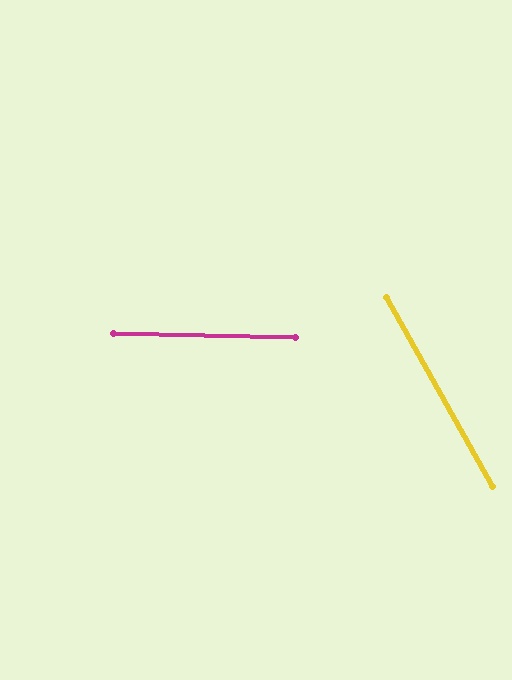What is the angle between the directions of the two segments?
Approximately 59 degrees.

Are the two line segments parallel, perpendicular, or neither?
Neither parallel nor perpendicular — they differ by about 59°.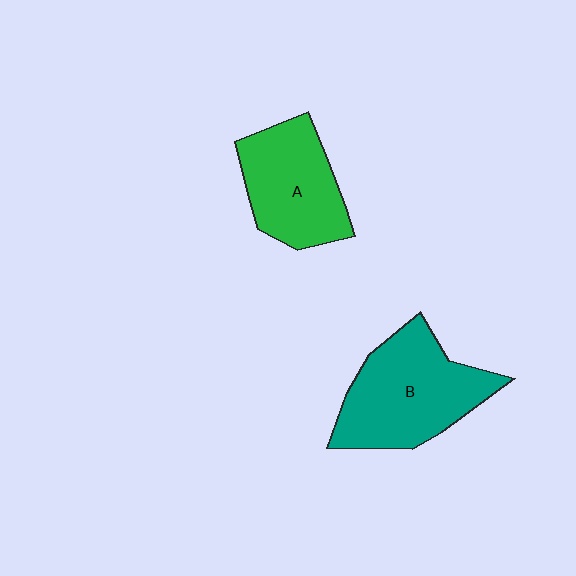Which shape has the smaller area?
Shape A (green).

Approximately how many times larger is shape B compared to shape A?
Approximately 1.3 times.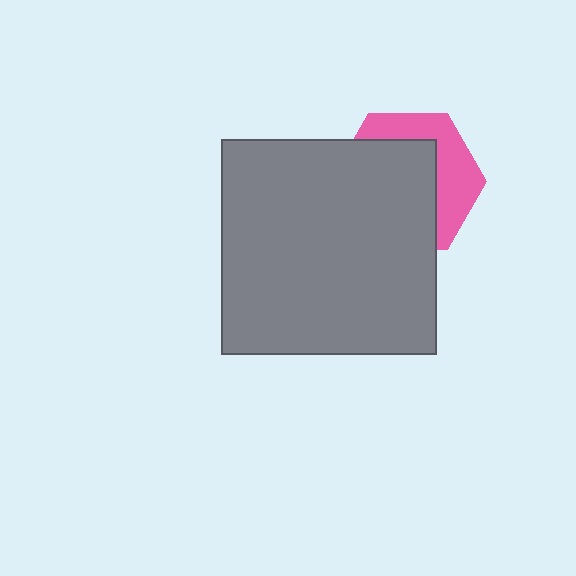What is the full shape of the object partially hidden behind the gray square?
The partially hidden object is a pink hexagon.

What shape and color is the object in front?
The object in front is a gray square.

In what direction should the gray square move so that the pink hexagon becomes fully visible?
The gray square should move toward the lower-left. That is the shortest direction to clear the overlap and leave the pink hexagon fully visible.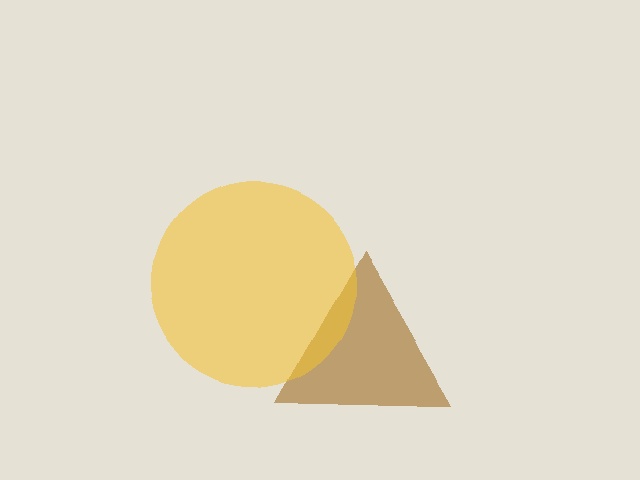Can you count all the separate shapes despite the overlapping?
Yes, there are 2 separate shapes.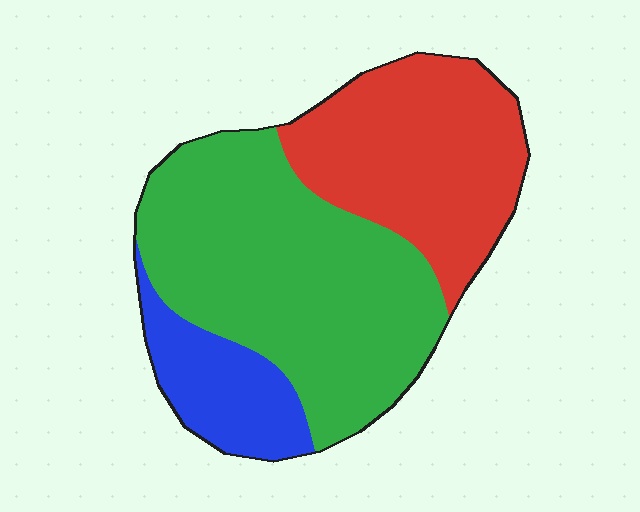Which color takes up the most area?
Green, at roughly 50%.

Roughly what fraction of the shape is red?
Red takes up between a third and a half of the shape.